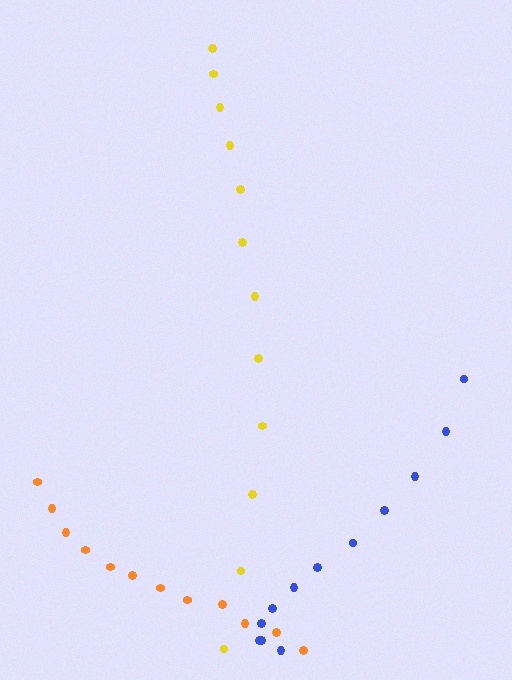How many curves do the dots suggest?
There are 3 distinct paths.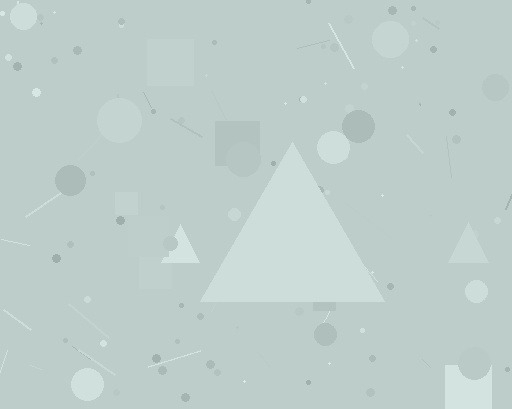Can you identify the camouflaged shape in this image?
The camouflaged shape is a triangle.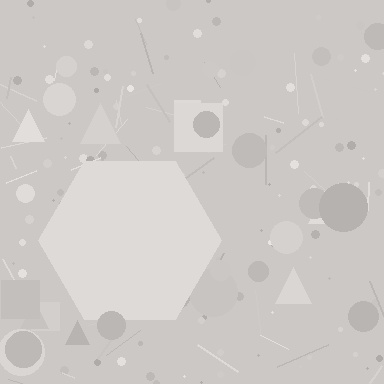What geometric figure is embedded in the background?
A hexagon is embedded in the background.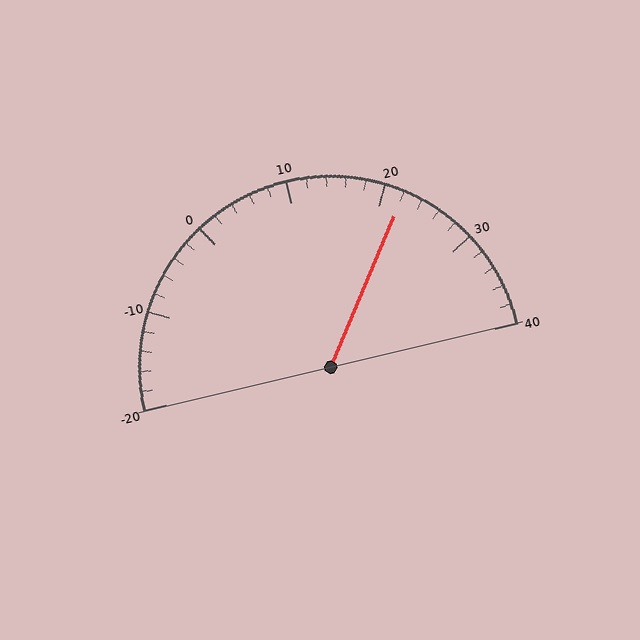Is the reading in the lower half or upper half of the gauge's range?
The reading is in the upper half of the range (-20 to 40).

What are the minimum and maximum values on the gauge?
The gauge ranges from -20 to 40.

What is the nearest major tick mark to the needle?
The nearest major tick mark is 20.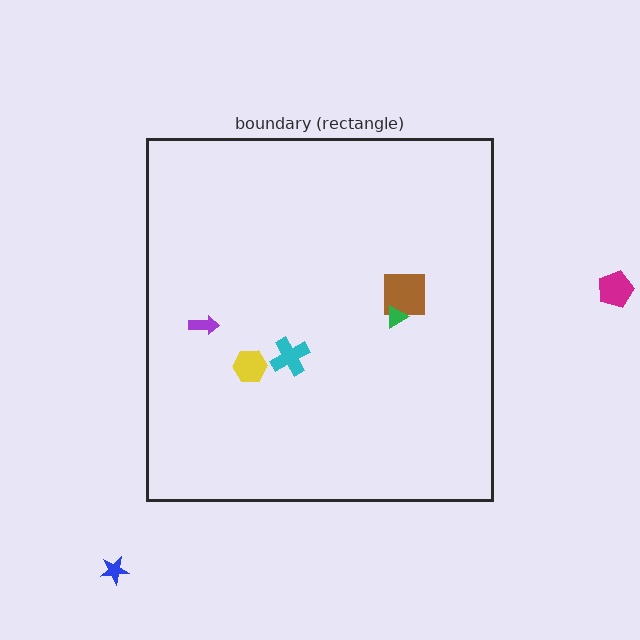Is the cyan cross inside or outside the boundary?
Inside.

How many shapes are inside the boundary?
5 inside, 2 outside.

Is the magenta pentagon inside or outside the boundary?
Outside.